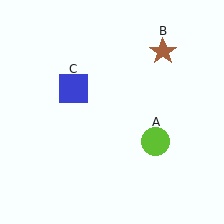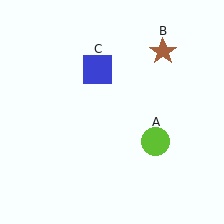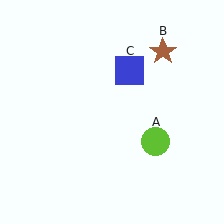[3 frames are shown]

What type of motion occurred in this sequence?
The blue square (object C) rotated clockwise around the center of the scene.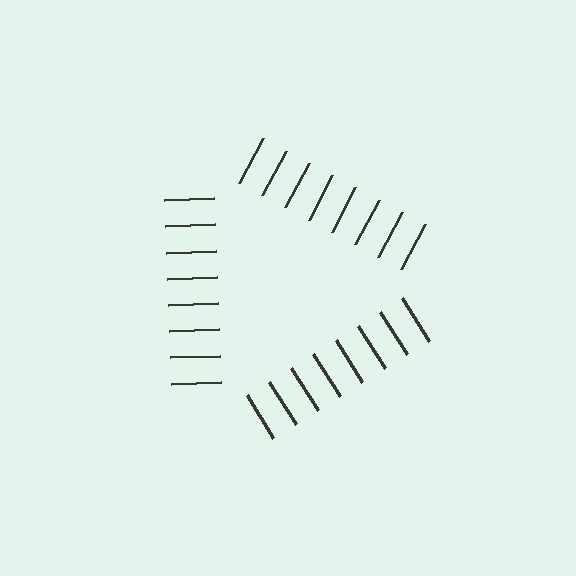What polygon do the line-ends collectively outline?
An illusory triangle — the line segments terminate on its edges but no continuous stroke is drawn.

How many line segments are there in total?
24 — 8 along each of the 3 edges.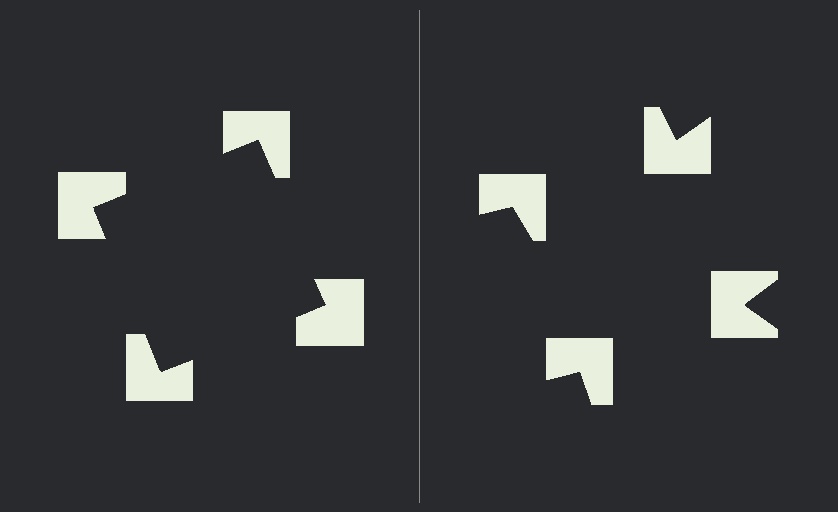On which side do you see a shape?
An illusory square appears on the left side. On the right side the wedge cuts are rotated, so no coherent shape forms.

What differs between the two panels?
The notched squares are positioned identically on both sides; only the wedge orientations differ. On the left they align to a square; on the right they are misaligned.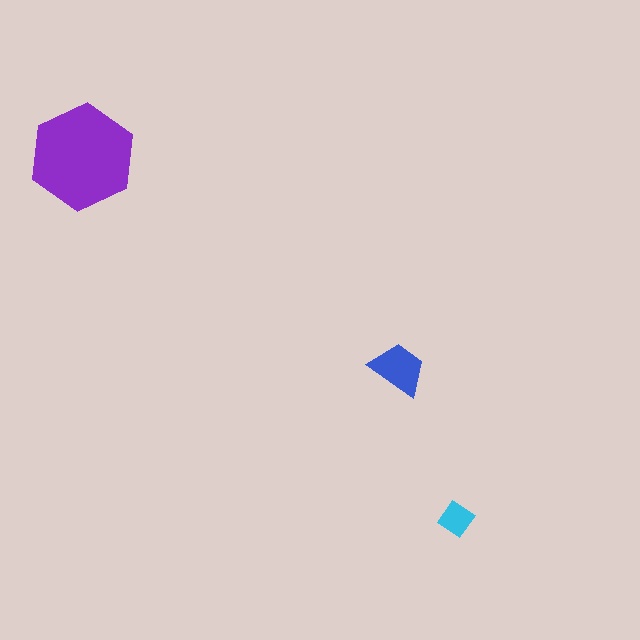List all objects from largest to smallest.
The purple hexagon, the blue trapezoid, the cyan diamond.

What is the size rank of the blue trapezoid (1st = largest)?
2nd.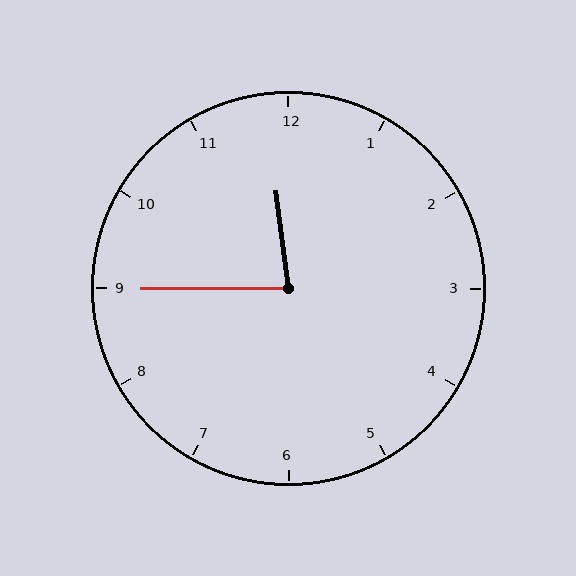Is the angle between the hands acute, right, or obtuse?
It is acute.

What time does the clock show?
11:45.